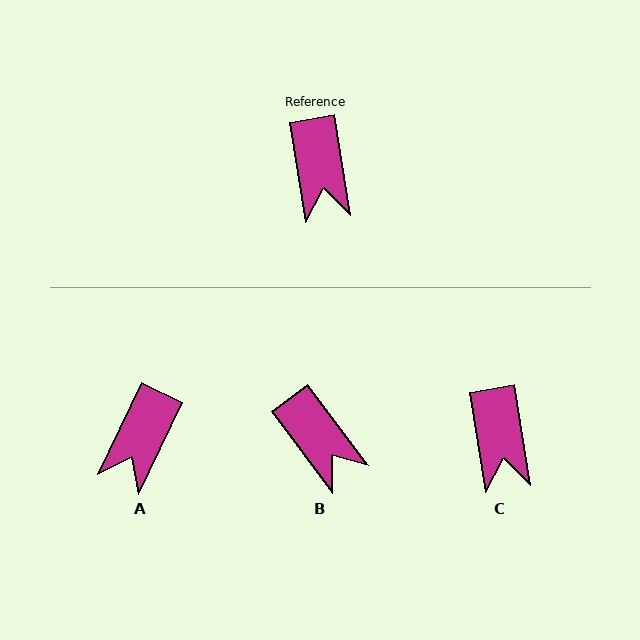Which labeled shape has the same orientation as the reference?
C.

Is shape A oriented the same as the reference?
No, it is off by about 35 degrees.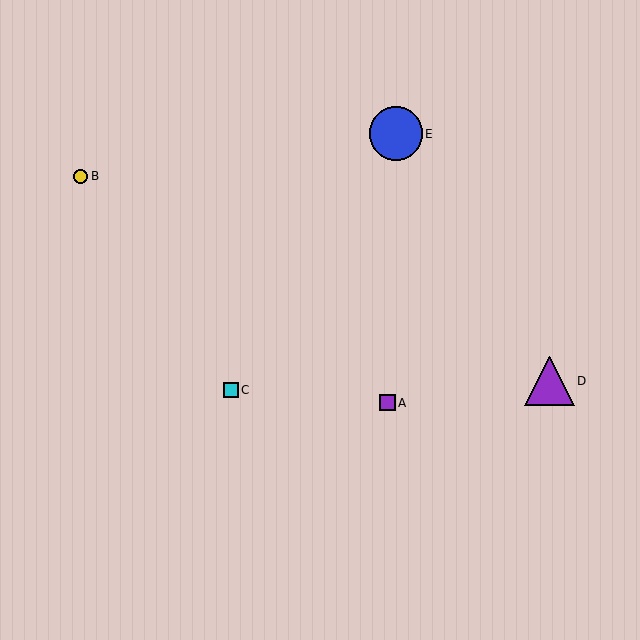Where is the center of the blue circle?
The center of the blue circle is at (396, 134).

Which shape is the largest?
The blue circle (labeled E) is the largest.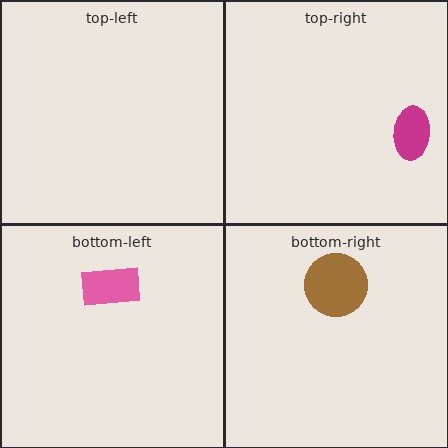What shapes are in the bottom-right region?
The brown circle.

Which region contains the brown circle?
The bottom-right region.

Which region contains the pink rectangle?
The bottom-left region.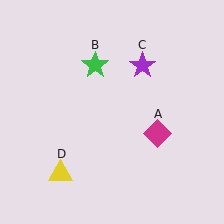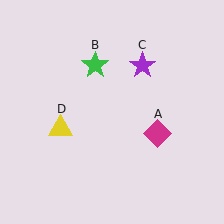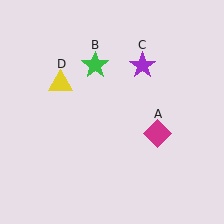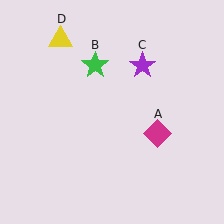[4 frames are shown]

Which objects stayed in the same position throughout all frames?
Magenta diamond (object A) and green star (object B) and purple star (object C) remained stationary.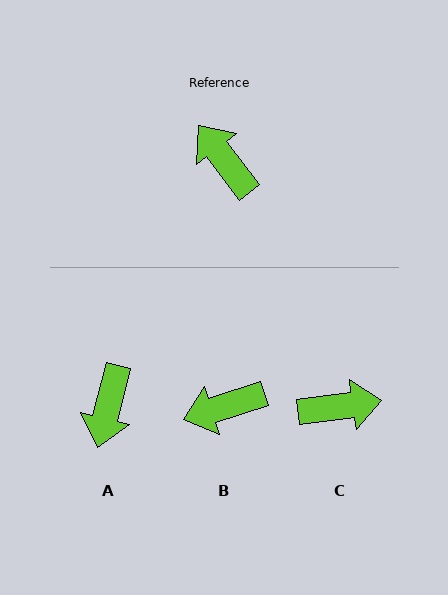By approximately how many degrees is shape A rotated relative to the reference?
Approximately 129 degrees counter-clockwise.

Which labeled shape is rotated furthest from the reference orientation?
A, about 129 degrees away.